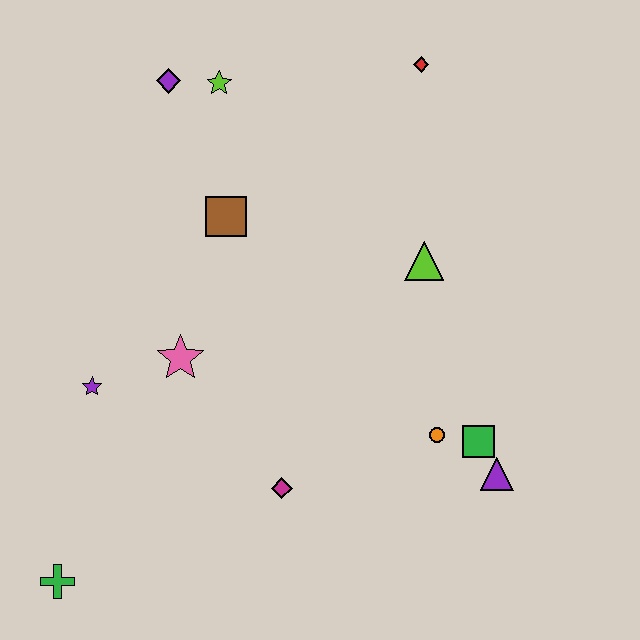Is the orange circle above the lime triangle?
No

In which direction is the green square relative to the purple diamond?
The green square is below the purple diamond.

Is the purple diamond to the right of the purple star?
Yes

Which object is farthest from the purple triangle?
The purple diamond is farthest from the purple triangle.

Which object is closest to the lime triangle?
The orange circle is closest to the lime triangle.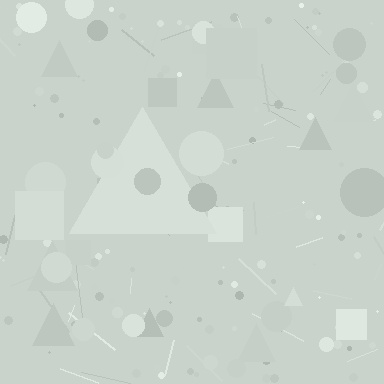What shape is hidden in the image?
A triangle is hidden in the image.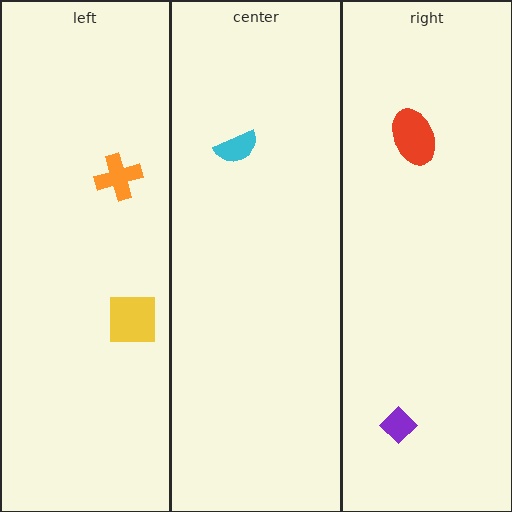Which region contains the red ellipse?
The right region.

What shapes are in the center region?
The cyan semicircle.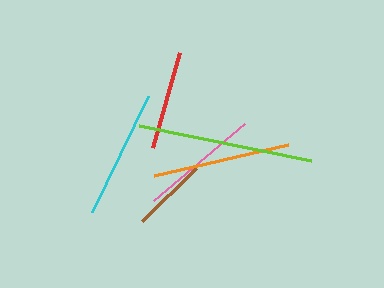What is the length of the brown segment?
The brown segment is approximately 75 pixels long.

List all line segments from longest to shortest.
From longest to shortest: lime, orange, cyan, pink, red, brown.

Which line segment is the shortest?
The brown line is the shortest at approximately 75 pixels.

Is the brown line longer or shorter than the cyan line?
The cyan line is longer than the brown line.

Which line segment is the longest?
The lime line is the longest at approximately 176 pixels.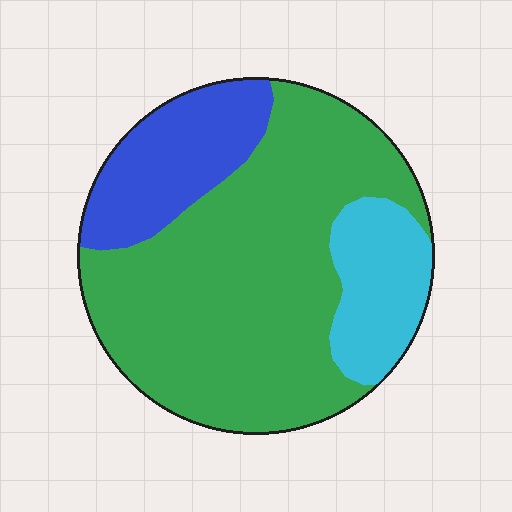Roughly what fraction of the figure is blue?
Blue covers roughly 20% of the figure.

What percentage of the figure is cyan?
Cyan takes up less than a sixth of the figure.